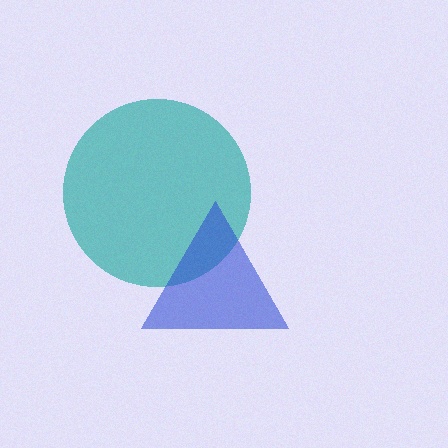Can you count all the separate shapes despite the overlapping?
Yes, there are 2 separate shapes.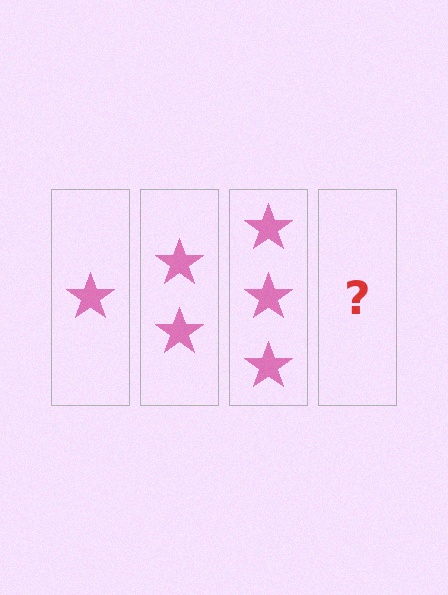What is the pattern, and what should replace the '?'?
The pattern is that each step adds one more star. The '?' should be 4 stars.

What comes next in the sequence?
The next element should be 4 stars.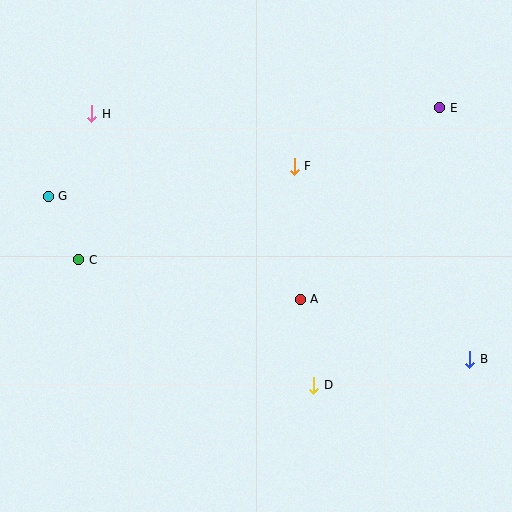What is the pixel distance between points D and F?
The distance between D and F is 220 pixels.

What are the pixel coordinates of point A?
Point A is at (300, 299).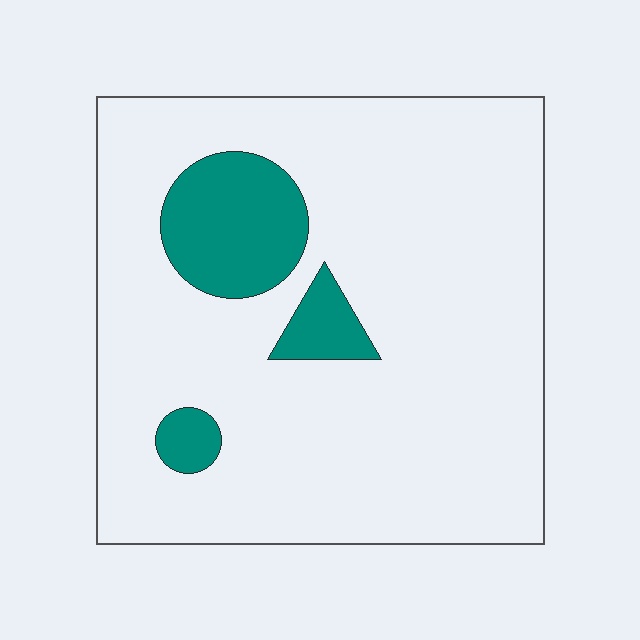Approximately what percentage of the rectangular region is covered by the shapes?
Approximately 15%.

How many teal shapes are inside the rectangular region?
3.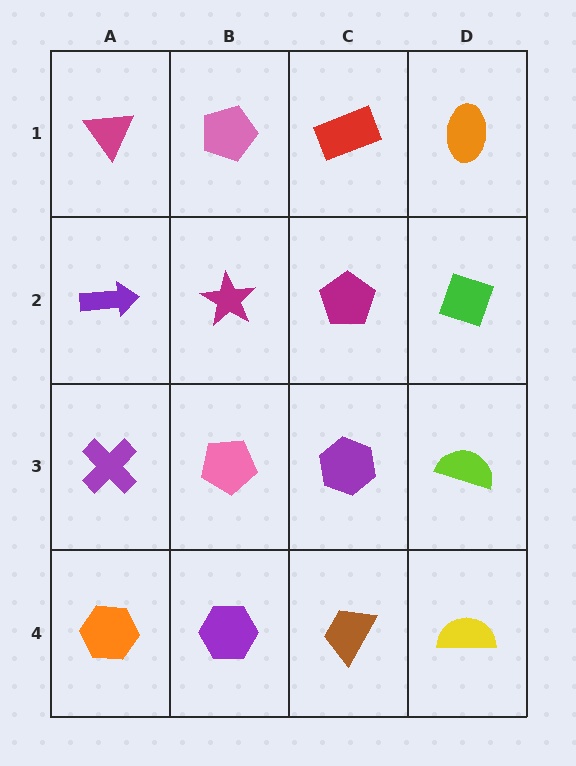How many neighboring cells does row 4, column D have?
2.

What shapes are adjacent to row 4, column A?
A purple cross (row 3, column A), a purple hexagon (row 4, column B).